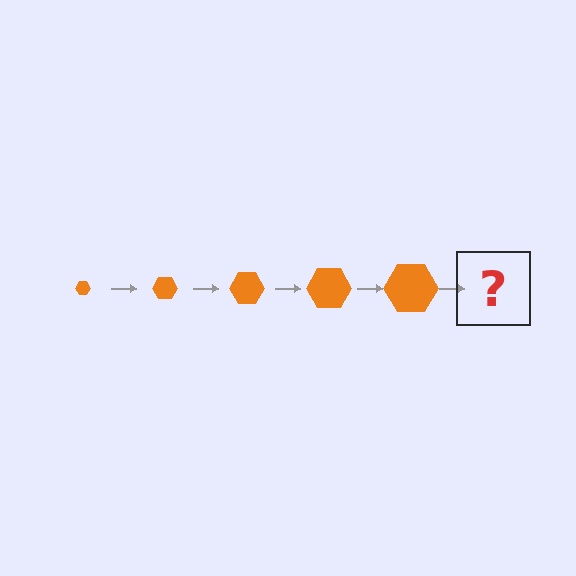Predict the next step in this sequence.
The next step is an orange hexagon, larger than the previous one.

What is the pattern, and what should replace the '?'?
The pattern is that the hexagon gets progressively larger each step. The '?' should be an orange hexagon, larger than the previous one.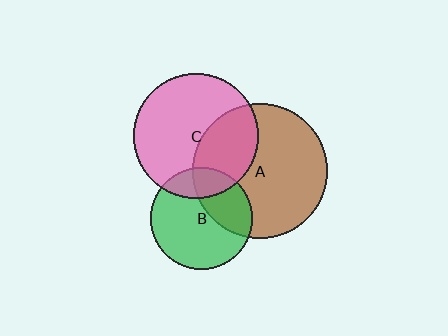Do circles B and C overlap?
Yes.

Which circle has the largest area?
Circle A (brown).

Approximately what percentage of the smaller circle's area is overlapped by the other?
Approximately 20%.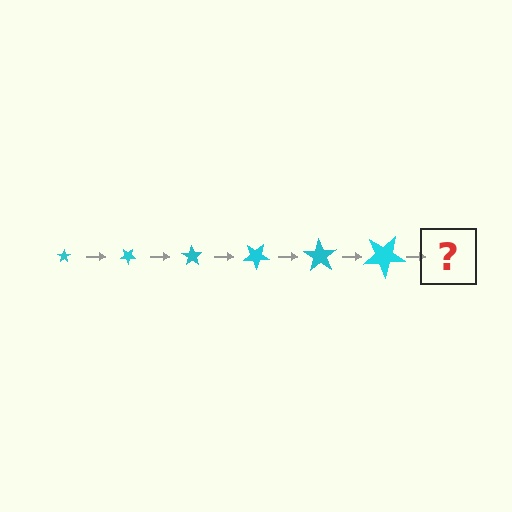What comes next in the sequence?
The next element should be a star, larger than the previous one and rotated 210 degrees from the start.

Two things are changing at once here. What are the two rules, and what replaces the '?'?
The two rules are that the star grows larger each step and it rotates 35 degrees each step. The '?' should be a star, larger than the previous one and rotated 210 degrees from the start.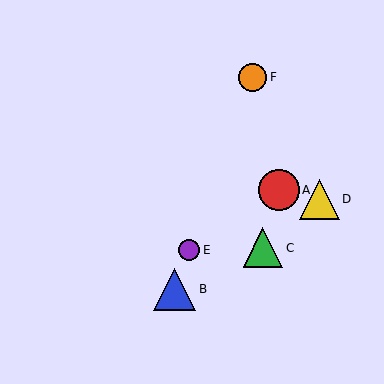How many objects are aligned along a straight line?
3 objects (B, E, F) are aligned along a straight line.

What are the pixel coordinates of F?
Object F is at (252, 77).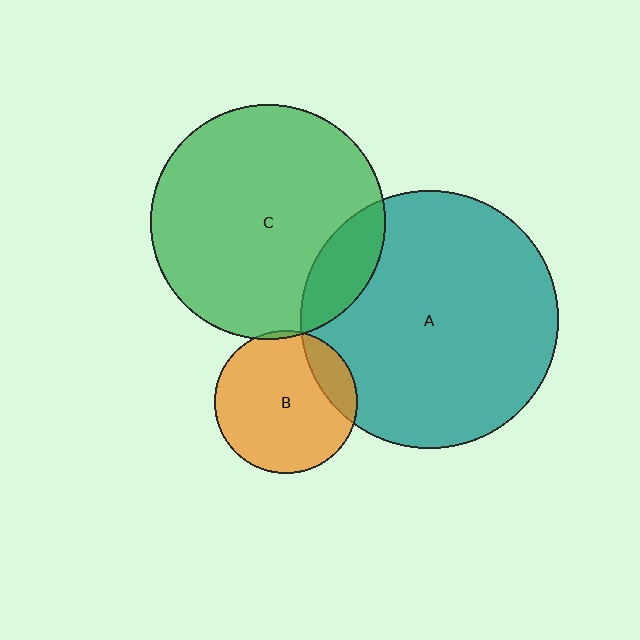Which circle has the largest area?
Circle A (teal).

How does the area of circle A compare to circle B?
Approximately 3.3 times.